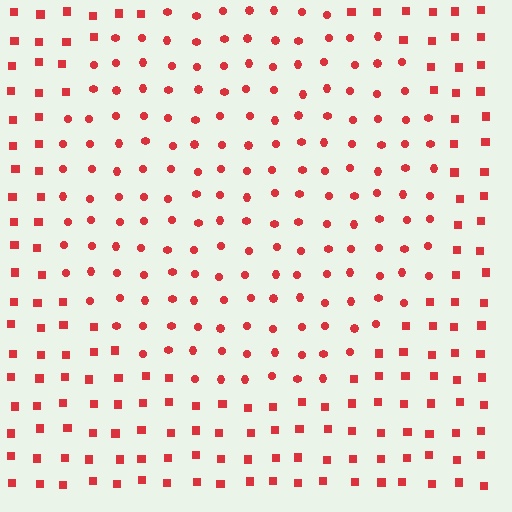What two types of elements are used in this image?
The image uses circles inside the circle region and squares outside it.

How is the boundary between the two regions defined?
The boundary is defined by a change in element shape: circles inside vs. squares outside. All elements share the same color and spacing.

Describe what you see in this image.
The image is filled with small red elements arranged in a uniform grid. A circle-shaped region contains circles, while the surrounding area contains squares. The boundary is defined purely by the change in element shape.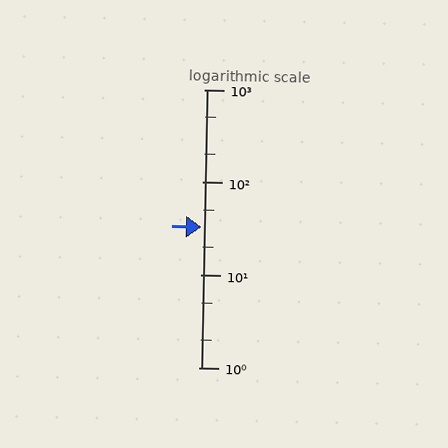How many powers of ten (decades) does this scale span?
The scale spans 3 decades, from 1 to 1000.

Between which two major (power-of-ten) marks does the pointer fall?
The pointer is between 10 and 100.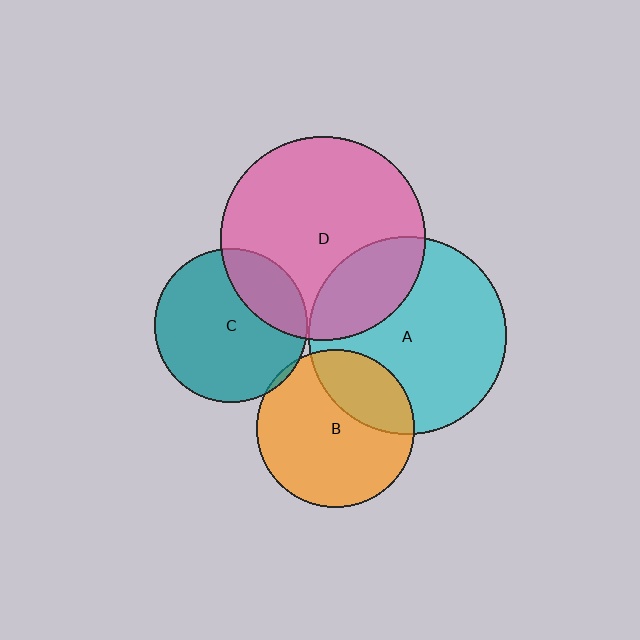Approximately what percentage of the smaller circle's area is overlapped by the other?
Approximately 25%.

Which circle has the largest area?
Circle D (pink).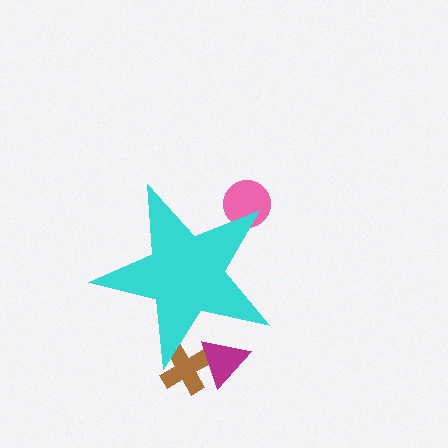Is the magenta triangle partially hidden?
Yes, the magenta triangle is partially hidden behind the cyan star.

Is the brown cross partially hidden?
Yes, the brown cross is partially hidden behind the cyan star.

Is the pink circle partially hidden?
Yes, the pink circle is partially hidden behind the cyan star.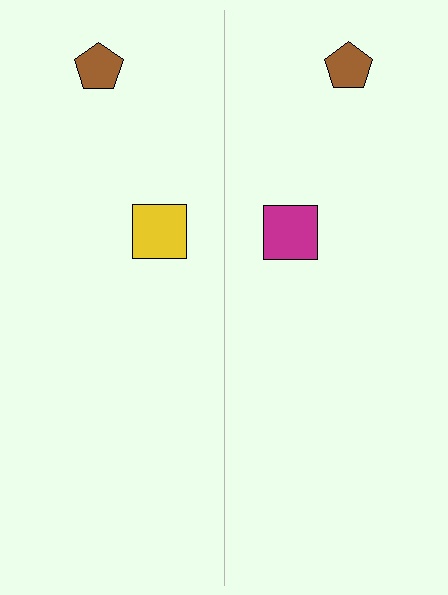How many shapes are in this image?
There are 4 shapes in this image.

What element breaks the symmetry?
The magenta square on the right side breaks the symmetry — its mirror counterpart is yellow.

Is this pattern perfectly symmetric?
No, the pattern is not perfectly symmetric. The magenta square on the right side breaks the symmetry — its mirror counterpart is yellow.